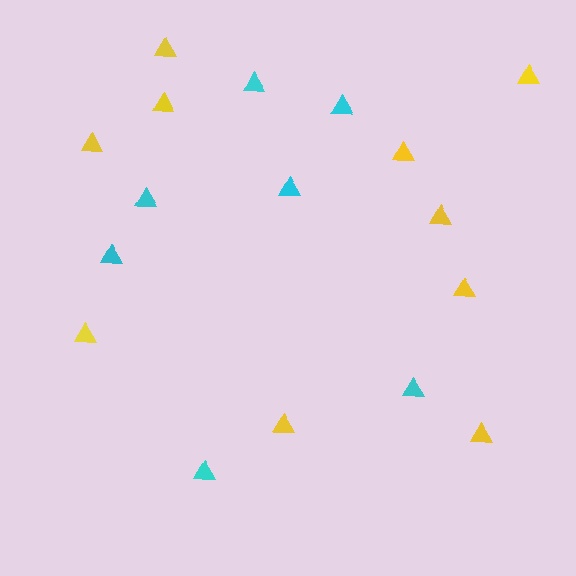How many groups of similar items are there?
There are 2 groups: one group of cyan triangles (7) and one group of yellow triangles (10).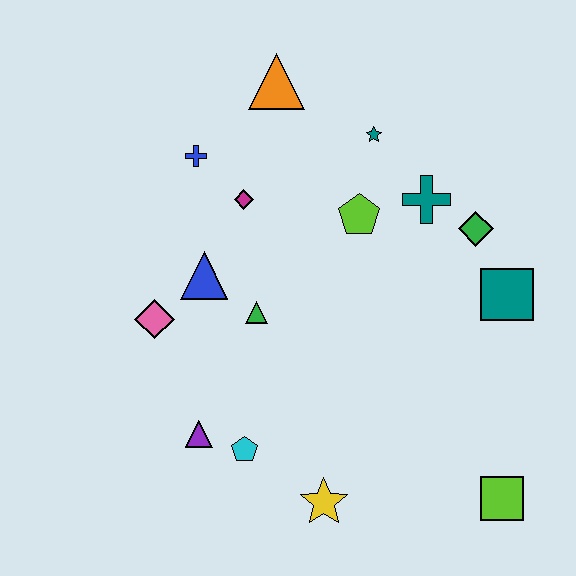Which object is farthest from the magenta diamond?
The lime square is farthest from the magenta diamond.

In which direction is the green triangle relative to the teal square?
The green triangle is to the left of the teal square.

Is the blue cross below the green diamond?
No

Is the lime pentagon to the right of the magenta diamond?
Yes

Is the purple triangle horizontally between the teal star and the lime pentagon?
No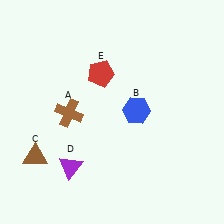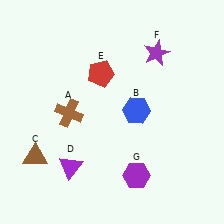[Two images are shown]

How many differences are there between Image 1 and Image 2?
There are 2 differences between the two images.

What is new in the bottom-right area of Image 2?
A purple hexagon (G) was added in the bottom-right area of Image 2.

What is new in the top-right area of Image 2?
A purple star (F) was added in the top-right area of Image 2.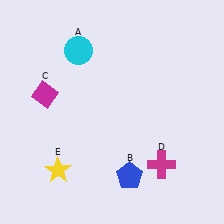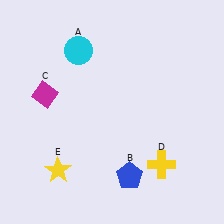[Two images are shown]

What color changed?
The cross (D) changed from magenta in Image 1 to yellow in Image 2.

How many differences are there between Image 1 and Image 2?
There is 1 difference between the two images.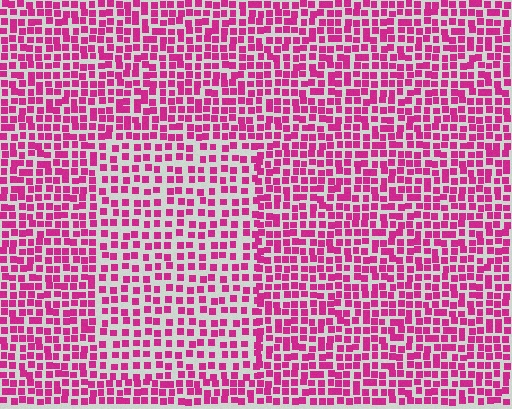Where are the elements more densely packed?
The elements are more densely packed outside the rectangle boundary.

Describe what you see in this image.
The image contains small magenta elements arranged at two different densities. A rectangle-shaped region is visible where the elements are less densely packed than the surrounding area.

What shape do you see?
I see a rectangle.